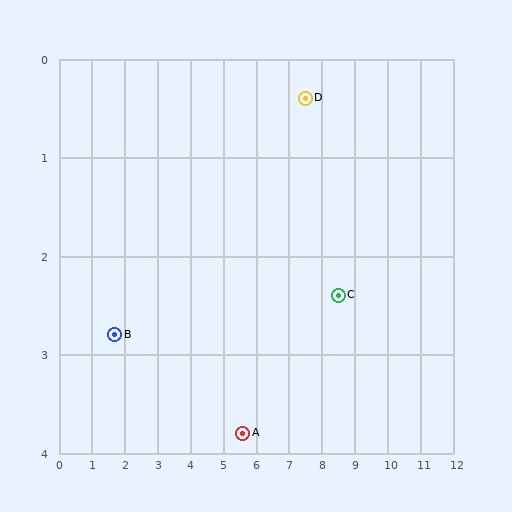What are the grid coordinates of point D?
Point D is at approximately (7.5, 0.4).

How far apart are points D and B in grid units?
Points D and B are about 6.3 grid units apart.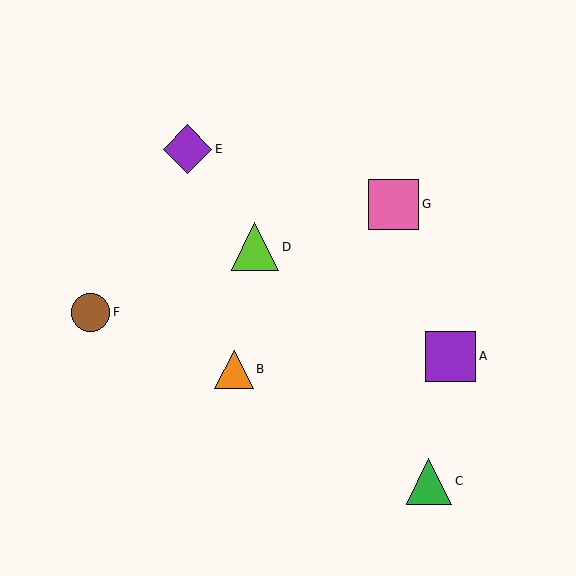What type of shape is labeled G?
Shape G is a pink square.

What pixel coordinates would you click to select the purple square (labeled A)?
Click at (451, 356) to select the purple square A.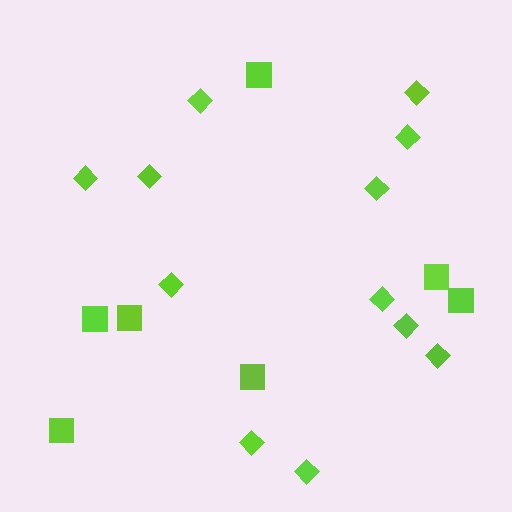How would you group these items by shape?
There are 2 groups: one group of diamonds (12) and one group of squares (7).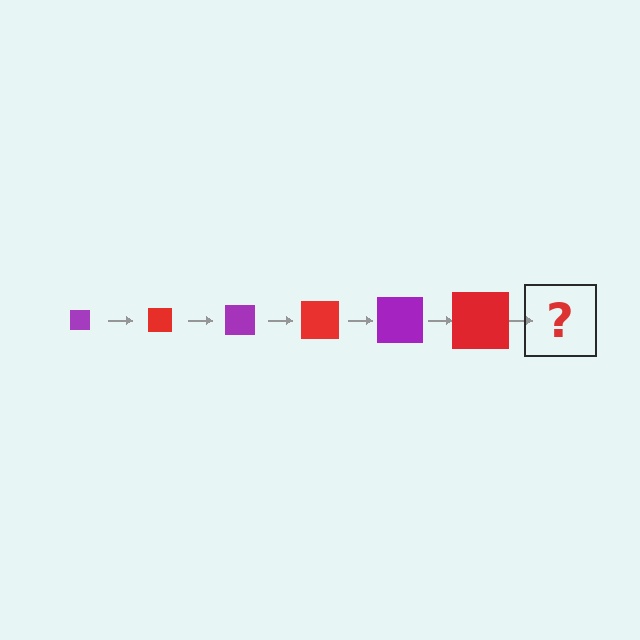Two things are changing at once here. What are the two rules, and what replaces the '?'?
The two rules are that the square grows larger each step and the color cycles through purple and red. The '?' should be a purple square, larger than the previous one.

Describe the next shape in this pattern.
It should be a purple square, larger than the previous one.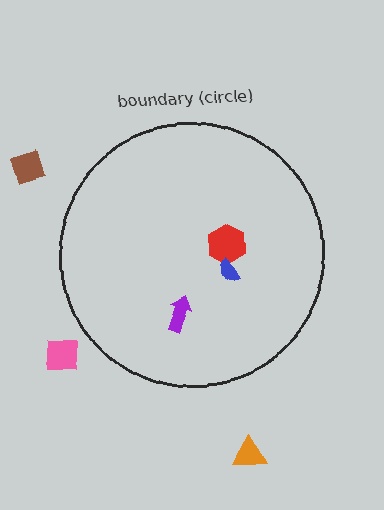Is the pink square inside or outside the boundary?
Outside.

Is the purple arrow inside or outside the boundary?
Inside.